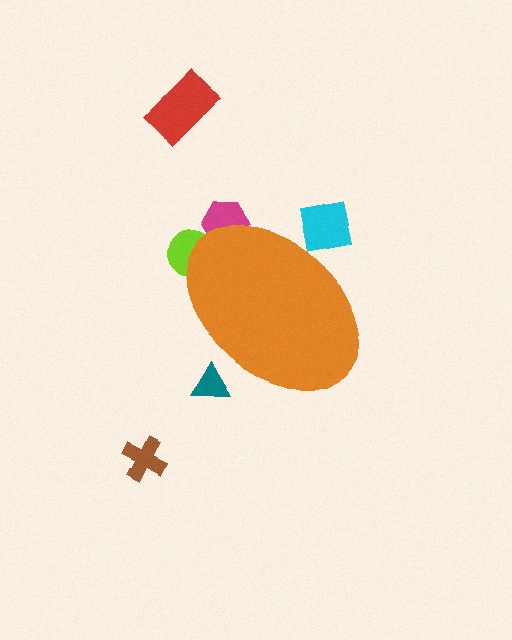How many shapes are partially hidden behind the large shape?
4 shapes are partially hidden.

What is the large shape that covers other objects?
An orange ellipse.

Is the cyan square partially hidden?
Yes, the cyan square is partially hidden behind the orange ellipse.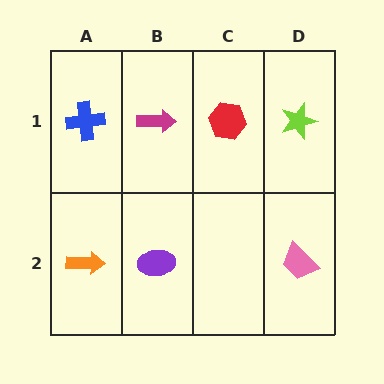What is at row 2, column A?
An orange arrow.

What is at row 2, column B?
A purple ellipse.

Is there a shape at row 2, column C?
No, that cell is empty.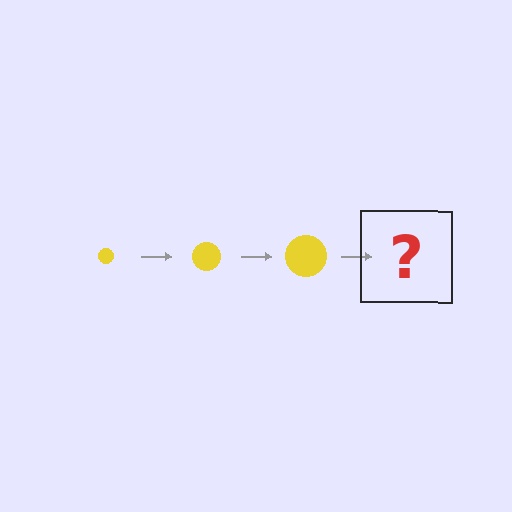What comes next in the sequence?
The next element should be a yellow circle, larger than the previous one.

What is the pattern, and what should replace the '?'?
The pattern is that the circle gets progressively larger each step. The '?' should be a yellow circle, larger than the previous one.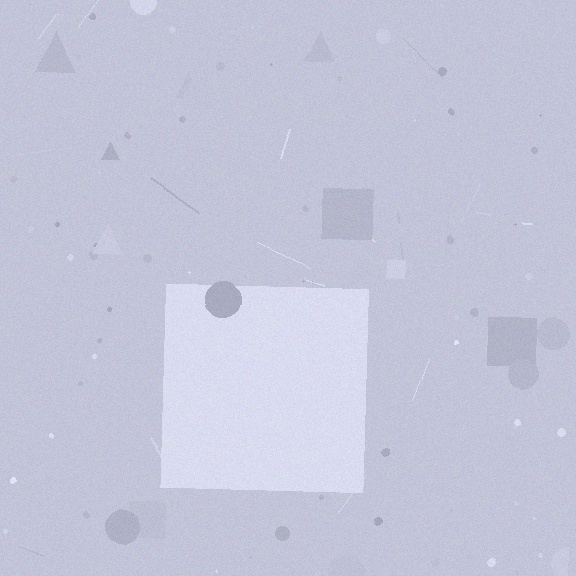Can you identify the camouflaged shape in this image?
The camouflaged shape is a square.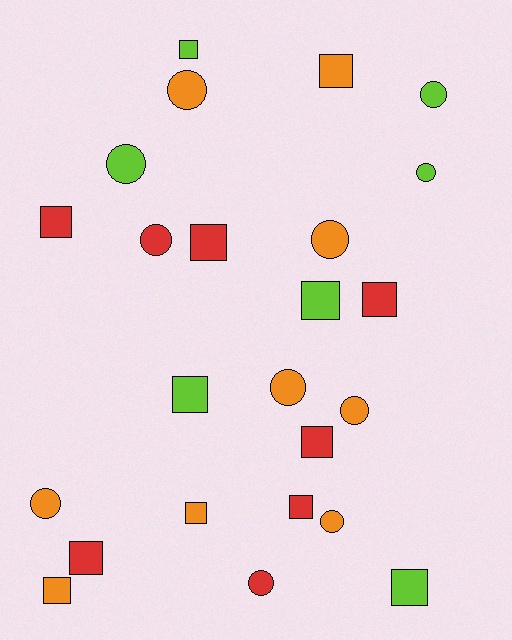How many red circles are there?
There are 2 red circles.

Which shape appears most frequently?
Square, with 13 objects.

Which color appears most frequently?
Orange, with 9 objects.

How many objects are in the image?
There are 24 objects.